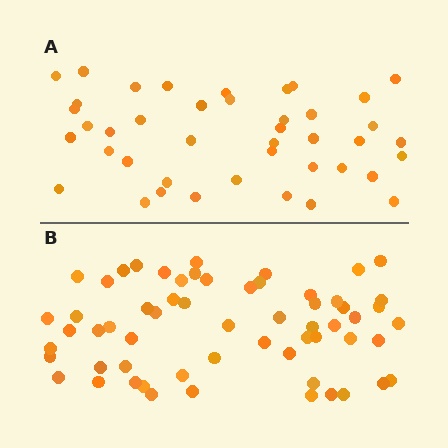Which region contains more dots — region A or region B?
Region B (the bottom region) has more dots.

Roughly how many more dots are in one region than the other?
Region B has approximately 20 more dots than region A.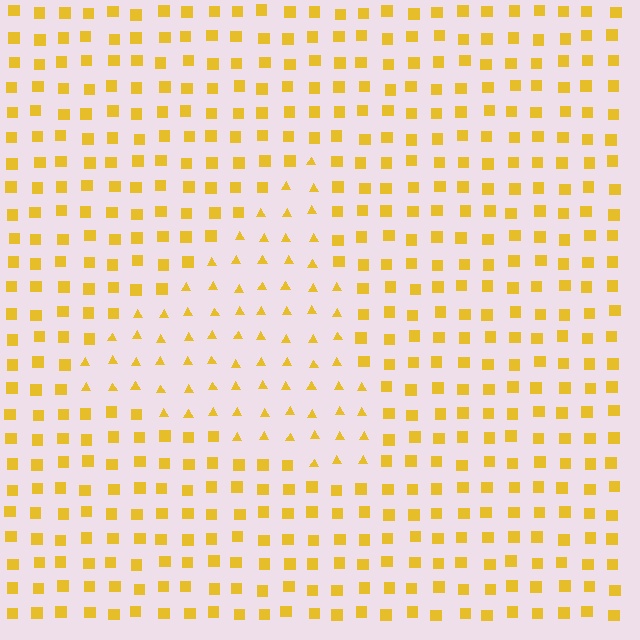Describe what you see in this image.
The image is filled with small yellow elements arranged in a uniform grid. A triangle-shaped region contains triangles, while the surrounding area contains squares. The boundary is defined purely by the change in element shape.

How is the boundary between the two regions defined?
The boundary is defined by a change in element shape: triangles inside vs. squares outside. All elements share the same color and spacing.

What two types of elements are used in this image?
The image uses triangles inside the triangle region and squares outside it.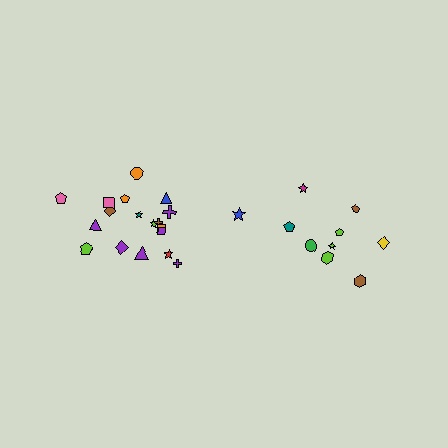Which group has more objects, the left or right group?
The left group.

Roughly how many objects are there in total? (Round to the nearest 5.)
Roughly 30 objects in total.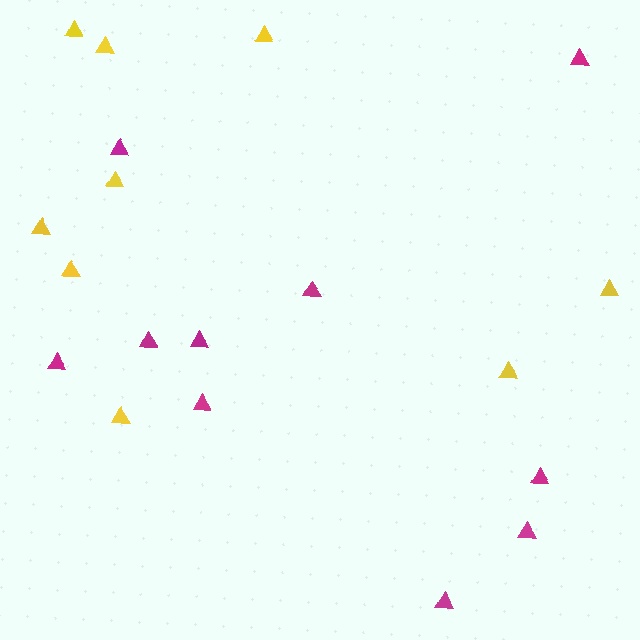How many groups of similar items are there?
There are 2 groups: one group of magenta triangles (10) and one group of yellow triangles (9).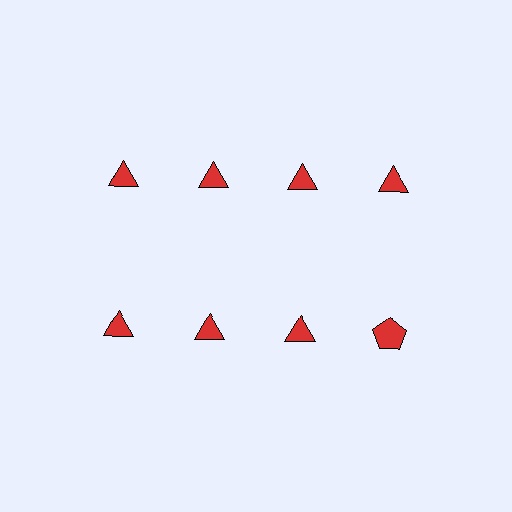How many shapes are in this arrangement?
There are 8 shapes arranged in a grid pattern.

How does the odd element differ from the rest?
It has a different shape: pentagon instead of triangle.